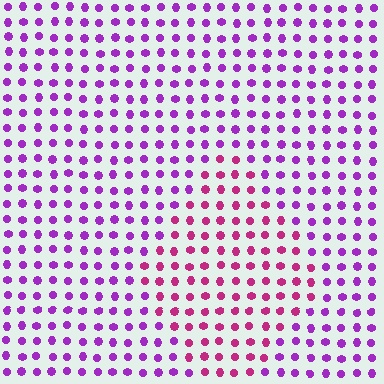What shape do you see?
I see a diamond.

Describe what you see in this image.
The image is filled with small purple elements in a uniform arrangement. A diamond-shaped region is visible where the elements are tinted to a slightly different hue, forming a subtle color boundary.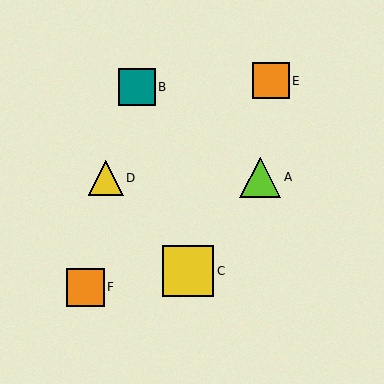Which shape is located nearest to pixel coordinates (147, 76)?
The teal square (labeled B) at (137, 87) is nearest to that location.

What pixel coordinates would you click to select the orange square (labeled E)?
Click at (271, 81) to select the orange square E.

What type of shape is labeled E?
Shape E is an orange square.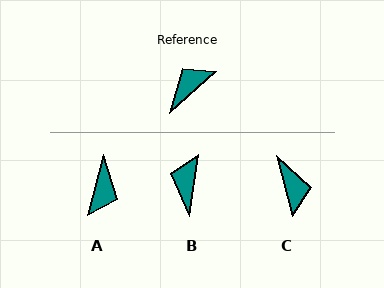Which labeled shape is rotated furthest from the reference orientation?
A, about 147 degrees away.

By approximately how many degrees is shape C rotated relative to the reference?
Approximately 117 degrees clockwise.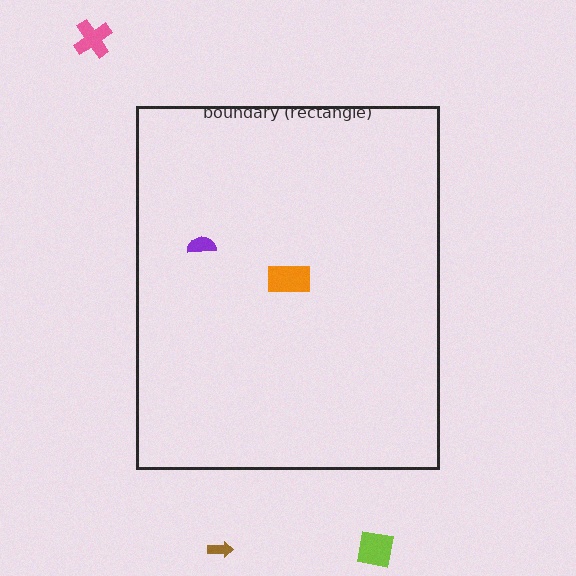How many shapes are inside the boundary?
2 inside, 3 outside.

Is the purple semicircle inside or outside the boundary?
Inside.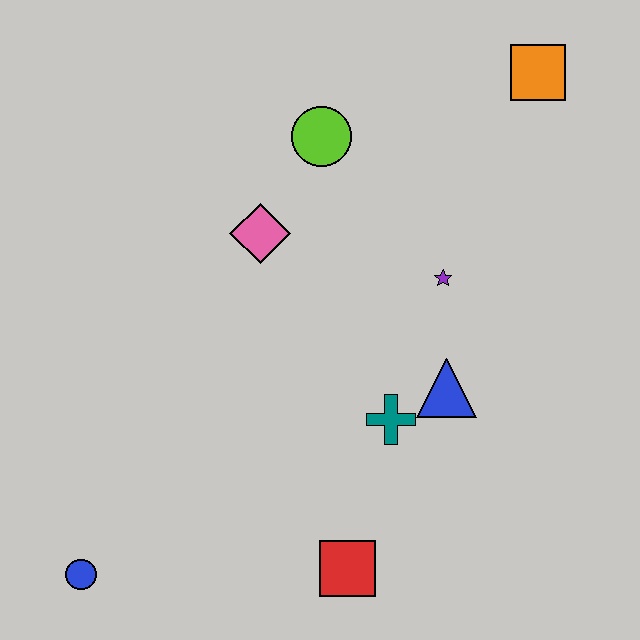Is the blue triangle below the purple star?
Yes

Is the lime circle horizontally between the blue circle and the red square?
Yes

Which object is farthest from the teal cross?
The orange square is farthest from the teal cross.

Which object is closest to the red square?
The teal cross is closest to the red square.